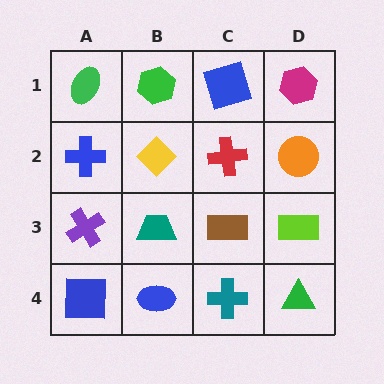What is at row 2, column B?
A yellow diamond.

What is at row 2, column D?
An orange circle.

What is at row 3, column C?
A brown rectangle.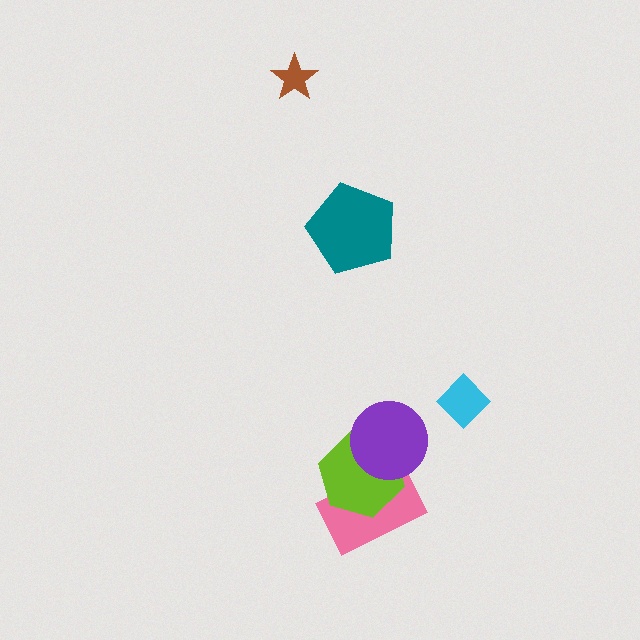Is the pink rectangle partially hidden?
Yes, it is partially covered by another shape.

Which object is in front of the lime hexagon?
The purple circle is in front of the lime hexagon.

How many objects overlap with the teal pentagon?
0 objects overlap with the teal pentagon.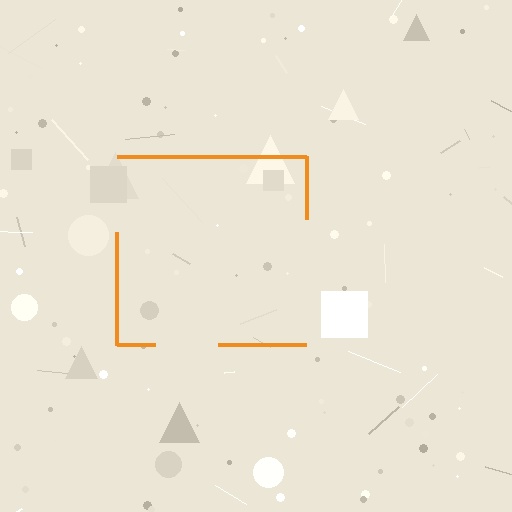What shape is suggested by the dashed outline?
The dashed outline suggests a square.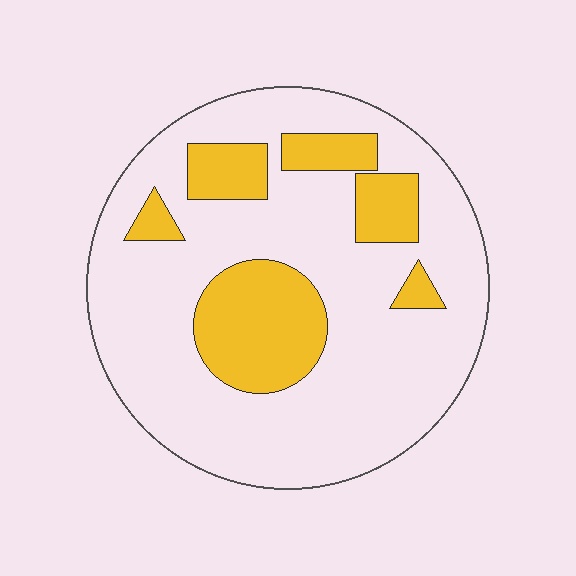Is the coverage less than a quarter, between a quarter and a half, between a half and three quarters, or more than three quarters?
Less than a quarter.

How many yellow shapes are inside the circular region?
6.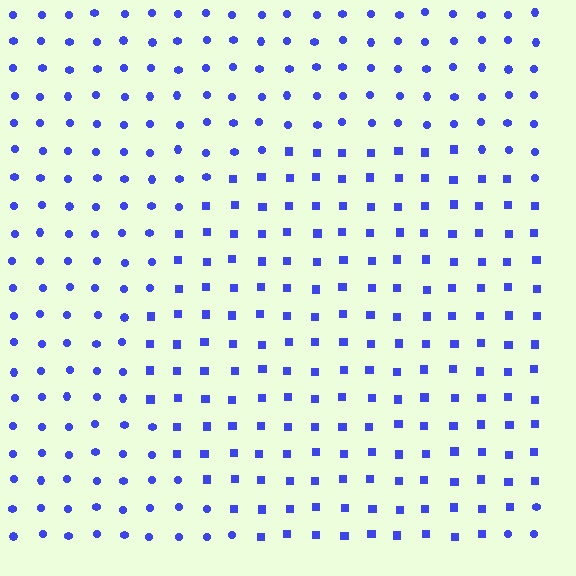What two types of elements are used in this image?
The image uses squares inside the circle region and circles outside it.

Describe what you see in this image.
The image is filled with small blue elements arranged in a uniform grid. A circle-shaped region contains squares, while the surrounding area contains circles. The boundary is defined purely by the change in element shape.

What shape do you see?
I see a circle.